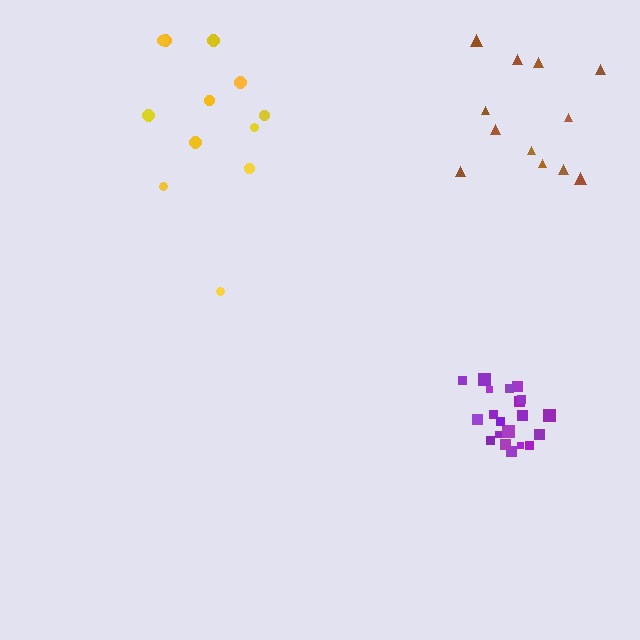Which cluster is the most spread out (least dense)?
Yellow.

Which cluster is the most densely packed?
Purple.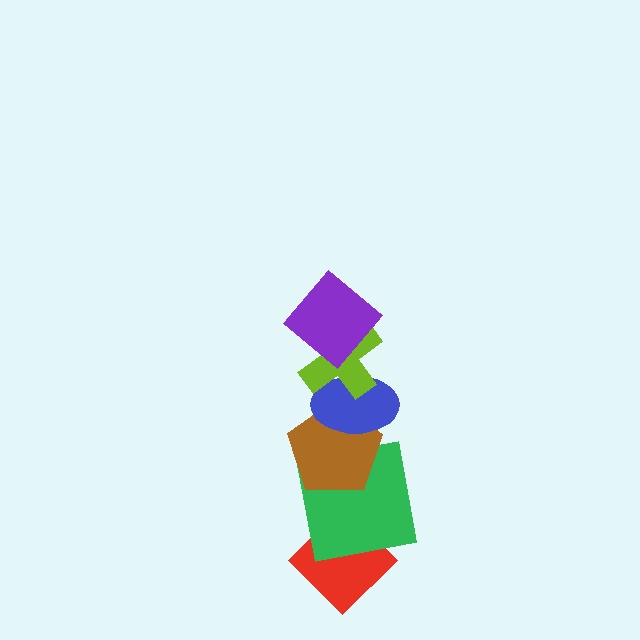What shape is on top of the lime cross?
The purple diamond is on top of the lime cross.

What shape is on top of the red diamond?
The green square is on top of the red diamond.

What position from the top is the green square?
The green square is 5th from the top.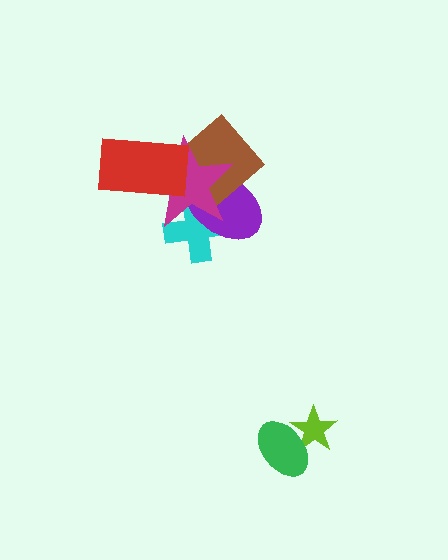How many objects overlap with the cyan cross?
2 objects overlap with the cyan cross.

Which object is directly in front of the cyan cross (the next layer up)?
The purple ellipse is directly in front of the cyan cross.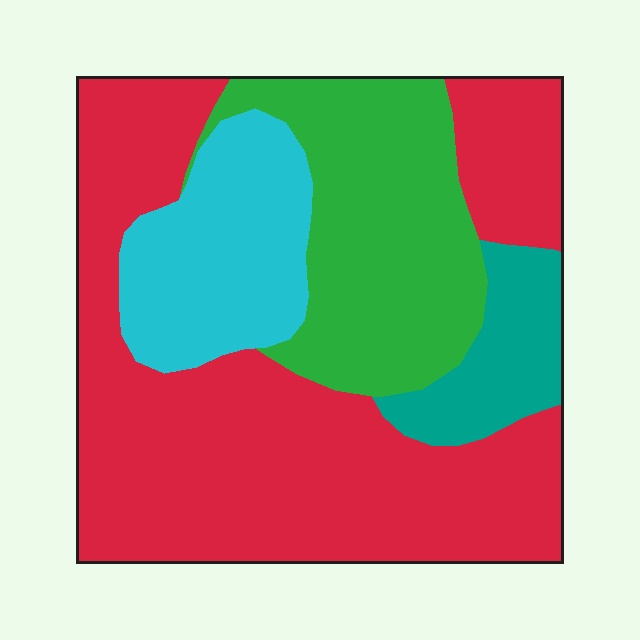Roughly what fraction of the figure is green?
Green covers around 25% of the figure.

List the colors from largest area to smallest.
From largest to smallest: red, green, cyan, teal.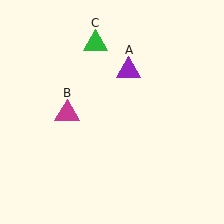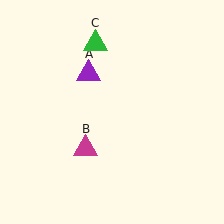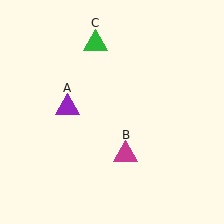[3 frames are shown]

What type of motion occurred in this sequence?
The purple triangle (object A), magenta triangle (object B) rotated counterclockwise around the center of the scene.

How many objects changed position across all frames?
2 objects changed position: purple triangle (object A), magenta triangle (object B).